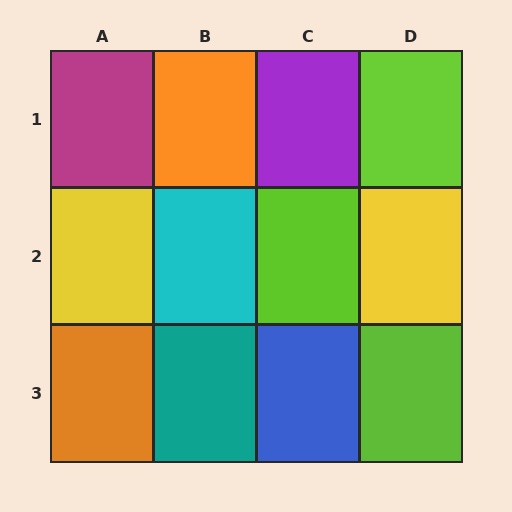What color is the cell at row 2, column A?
Yellow.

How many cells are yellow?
2 cells are yellow.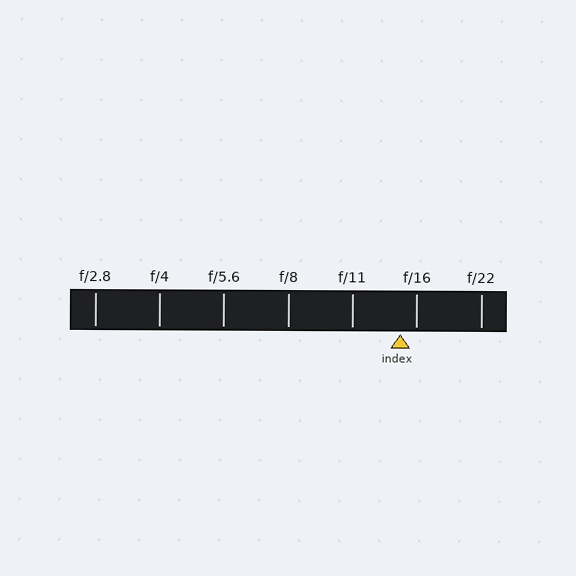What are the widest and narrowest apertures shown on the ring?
The widest aperture shown is f/2.8 and the narrowest is f/22.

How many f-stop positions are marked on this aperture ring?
There are 7 f-stop positions marked.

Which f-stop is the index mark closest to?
The index mark is closest to f/16.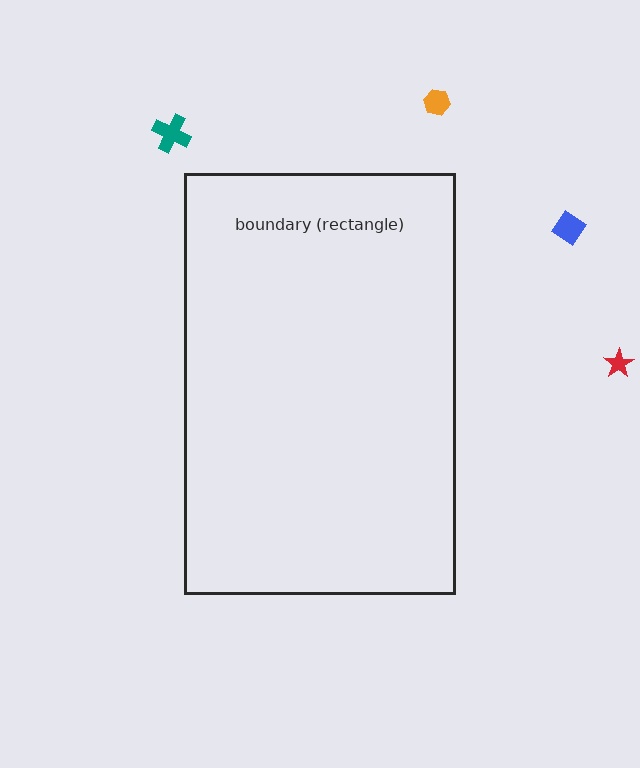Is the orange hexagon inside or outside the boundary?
Outside.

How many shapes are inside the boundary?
0 inside, 4 outside.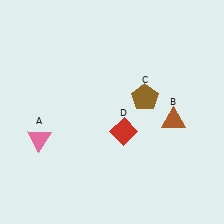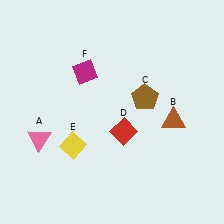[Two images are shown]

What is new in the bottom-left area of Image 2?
A yellow diamond (E) was added in the bottom-left area of Image 2.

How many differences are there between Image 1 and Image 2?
There are 2 differences between the two images.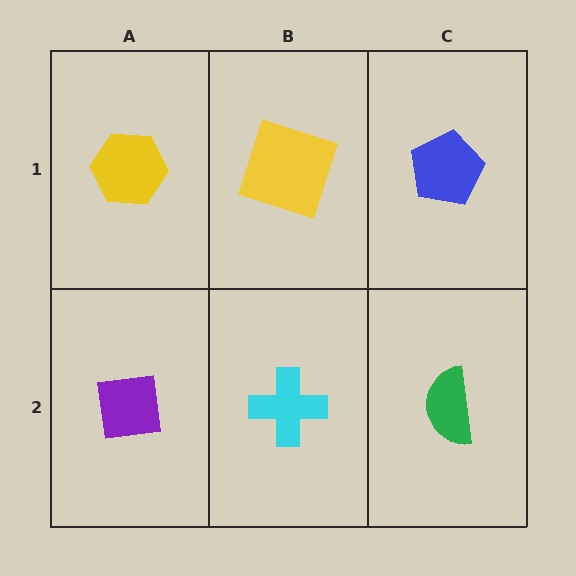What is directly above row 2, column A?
A yellow hexagon.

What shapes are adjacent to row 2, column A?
A yellow hexagon (row 1, column A), a cyan cross (row 2, column B).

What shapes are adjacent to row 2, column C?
A blue pentagon (row 1, column C), a cyan cross (row 2, column B).